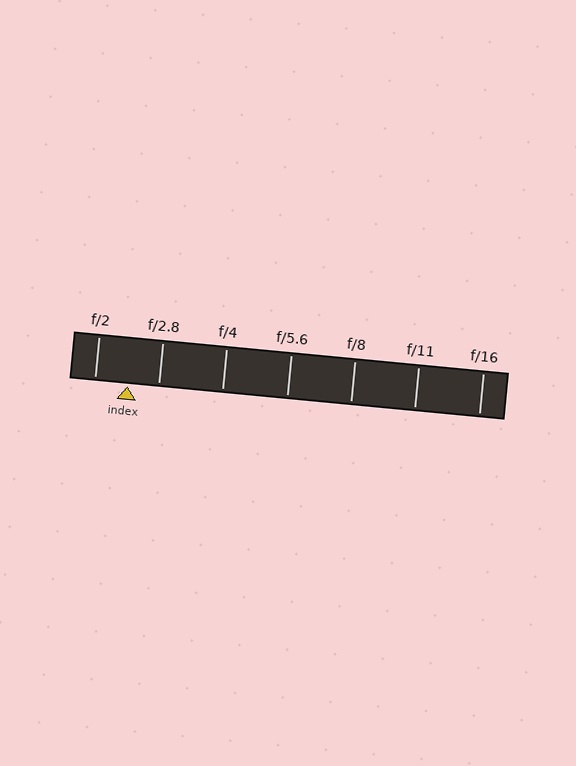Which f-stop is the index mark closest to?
The index mark is closest to f/2.8.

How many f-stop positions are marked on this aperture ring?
There are 7 f-stop positions marked.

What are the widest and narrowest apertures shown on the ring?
The widest aperture shown is f/2 and the narrowest is f/16.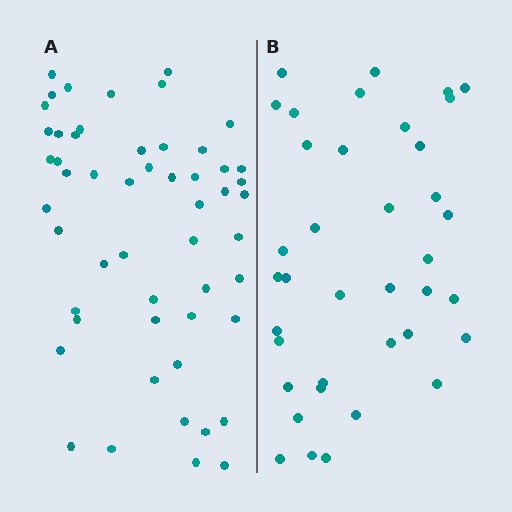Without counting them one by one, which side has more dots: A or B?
Region A (the left region) has more dots.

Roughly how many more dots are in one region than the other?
Region A has approximately 15 more dots than region B.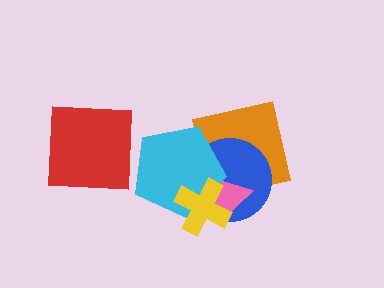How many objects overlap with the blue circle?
4 objects overlap with the blue circle.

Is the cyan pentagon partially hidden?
Yes, it is partially covered by another shape.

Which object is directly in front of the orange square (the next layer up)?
The blue circle is directly in front of the orange square.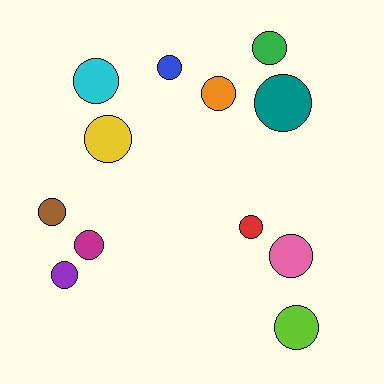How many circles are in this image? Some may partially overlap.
There are 12 circles.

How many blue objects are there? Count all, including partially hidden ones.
There is 1 blue object.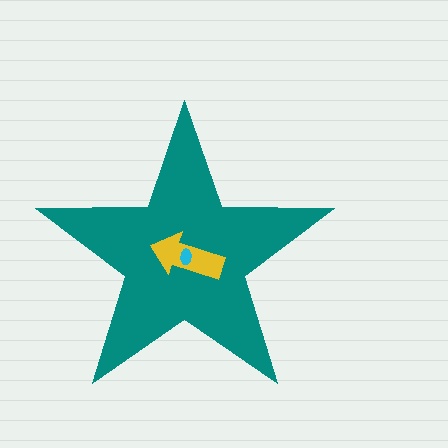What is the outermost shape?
The teal star.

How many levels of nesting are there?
3.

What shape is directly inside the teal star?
The yellow arrow.